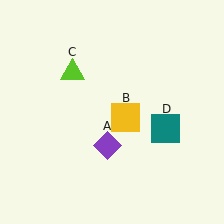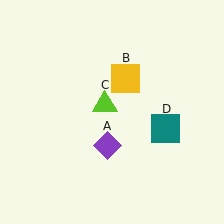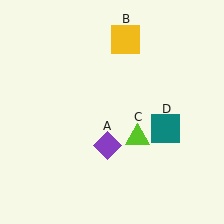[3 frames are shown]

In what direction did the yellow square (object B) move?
The yellow square (object B) moved up.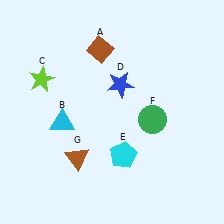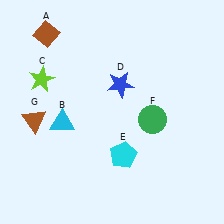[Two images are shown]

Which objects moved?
The objects that moved are: the brown diamond (A), the brown triangle (G).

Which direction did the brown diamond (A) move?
The brown diamond (A) moved left.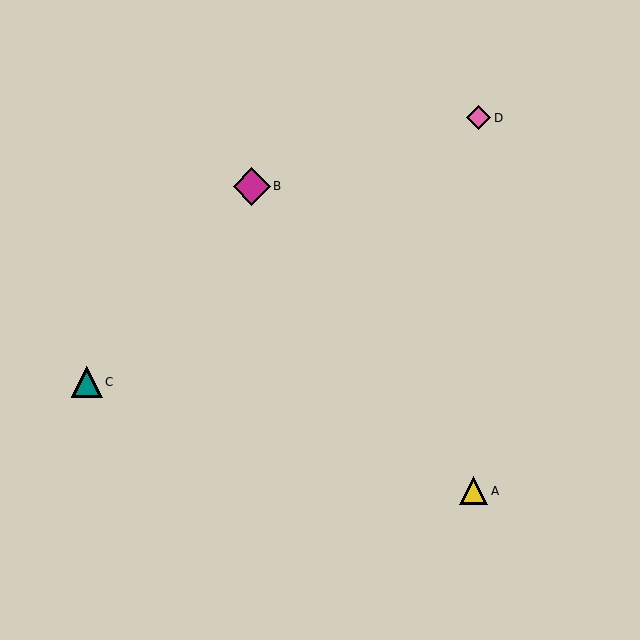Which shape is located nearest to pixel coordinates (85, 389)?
The teal triangle (labeled C) at (87, 382) is nearest to that location.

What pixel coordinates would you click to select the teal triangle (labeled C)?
Click at (87, 382) to select the teal triangle C.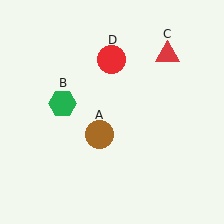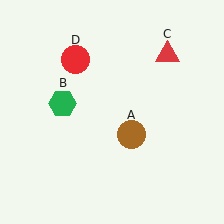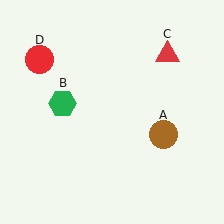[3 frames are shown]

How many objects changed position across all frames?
2 objects changed position: brown circle (object A), red circle (object D).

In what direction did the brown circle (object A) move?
The brown circle (object A) moved right.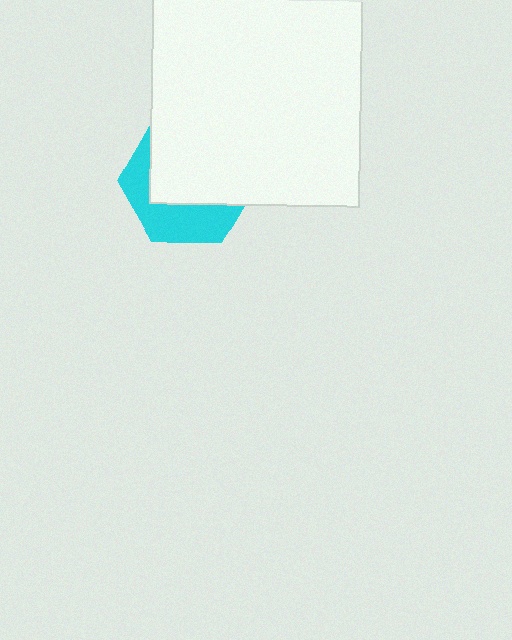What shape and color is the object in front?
The object in front is a white rectangle.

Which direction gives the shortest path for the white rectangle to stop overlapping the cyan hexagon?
Moving up gives the shortest separation.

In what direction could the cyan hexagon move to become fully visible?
The cyan hexagon could move down. That would shift it out from behind the white rectangle entirely.